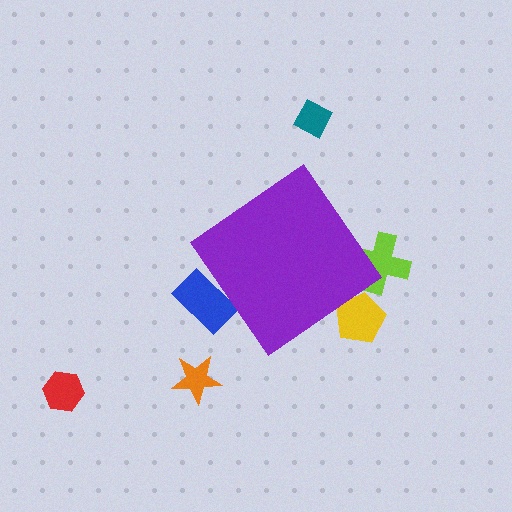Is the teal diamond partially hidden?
No, the teal diamond is fully visible.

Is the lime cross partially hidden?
Yes, the lime cross is partially hidden behind the purple diamond.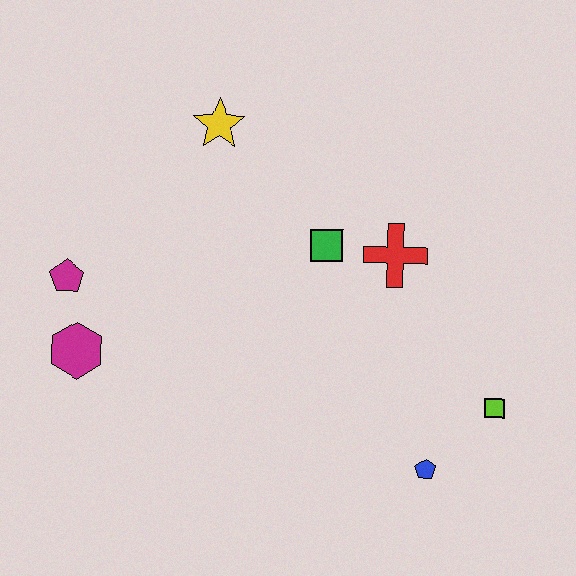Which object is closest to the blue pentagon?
The lime square is closest to the blue pentagon.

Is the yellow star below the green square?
No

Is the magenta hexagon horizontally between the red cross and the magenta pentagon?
Yes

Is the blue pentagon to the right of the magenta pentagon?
Yes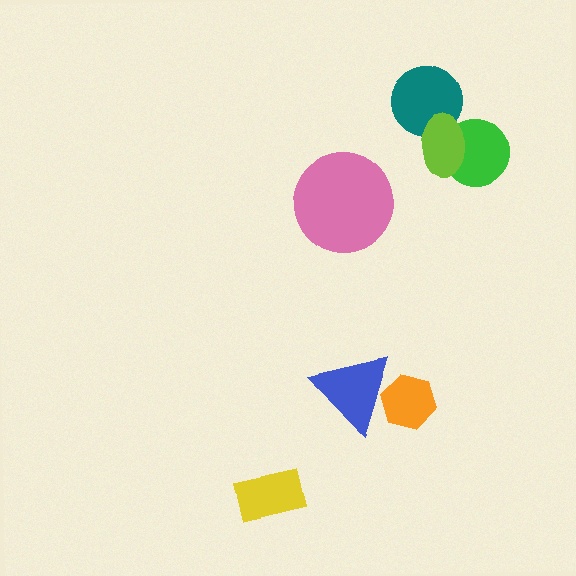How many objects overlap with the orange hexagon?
1 object overlaps with the orange hexagon.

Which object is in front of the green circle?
The lime ellipse is in front of the green circle.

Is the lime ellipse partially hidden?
No, no other shape covers it.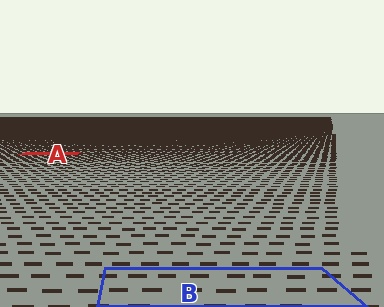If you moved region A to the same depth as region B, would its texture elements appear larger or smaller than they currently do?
They would appear larger. At a closer depth, the same texture elements are projected at a bigger on-screen size.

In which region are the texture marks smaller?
The texture marks are smaller in region A, because it is farther away.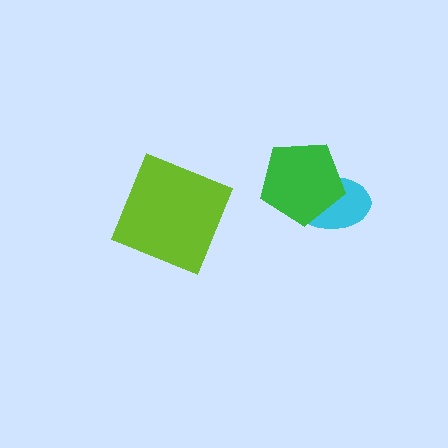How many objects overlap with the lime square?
0 objects overlap with the lime square.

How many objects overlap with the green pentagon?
1 object overlaps with the green pentagon.